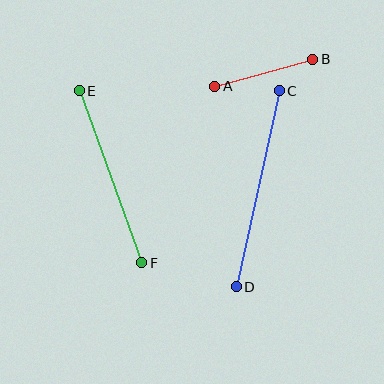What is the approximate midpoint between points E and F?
The midpoint is at approximately (111, 177) pixels.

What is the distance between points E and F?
The distance is approximately 183 pixels.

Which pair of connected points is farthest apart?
Points C and D are farthest apart.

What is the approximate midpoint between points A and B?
The midpoint is at approximately (264, 73) pixels.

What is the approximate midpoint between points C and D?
The midpoint is at approximately (258, 189) pixels.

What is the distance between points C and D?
The distance is approximately 200 pixels.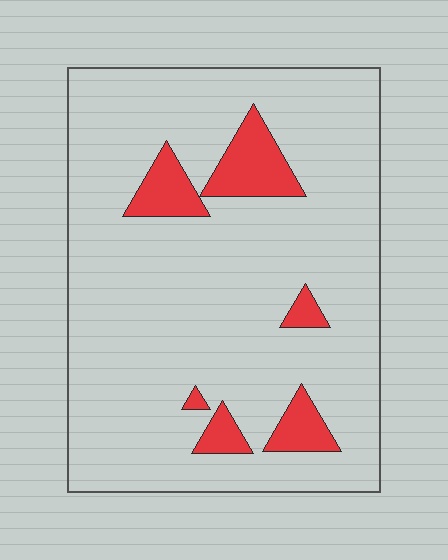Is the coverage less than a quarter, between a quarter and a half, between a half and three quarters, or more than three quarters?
Less than a quarter.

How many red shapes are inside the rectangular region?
6.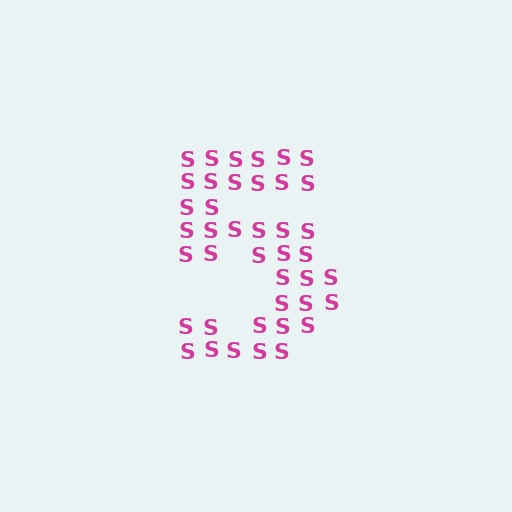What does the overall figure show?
The overall figure shows the digit 5.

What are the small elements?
The small elements are letter S's.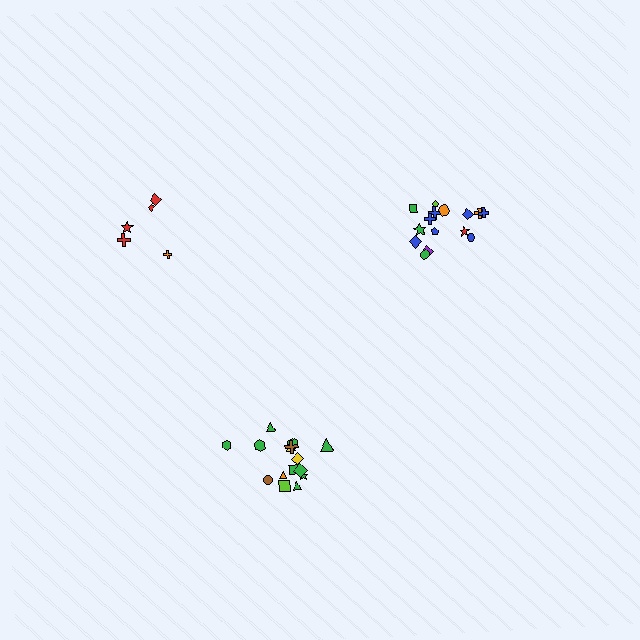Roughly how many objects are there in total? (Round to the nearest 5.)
Roughly 35 objects in total.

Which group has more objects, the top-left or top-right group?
The top-right group.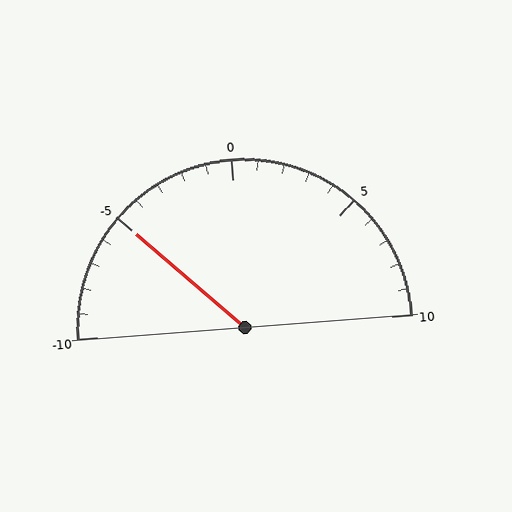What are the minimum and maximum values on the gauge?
The gauge ranges from -10 to 10.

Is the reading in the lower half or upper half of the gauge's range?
The reading is in the lower half of the range (-10 to 10).